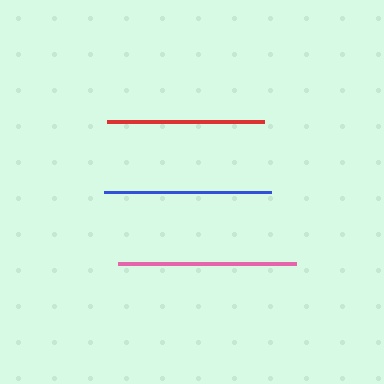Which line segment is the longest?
The pink line is the longest at approximately 178 pixels.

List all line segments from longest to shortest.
From longest to shortest: pink, blue, red.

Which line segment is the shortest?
The red line is the shortest at approximately 158 pixels.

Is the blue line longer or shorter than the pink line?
The pink line is longer than the blue line.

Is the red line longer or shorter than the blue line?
The blue line is longer than the red line.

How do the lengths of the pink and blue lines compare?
The pink and blue lines are approximately the same length.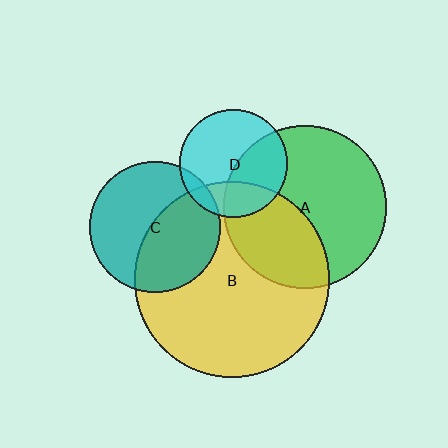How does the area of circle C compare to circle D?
Approximately 1.5 times.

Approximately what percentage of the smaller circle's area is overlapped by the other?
Approximately 10%.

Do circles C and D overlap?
Yes.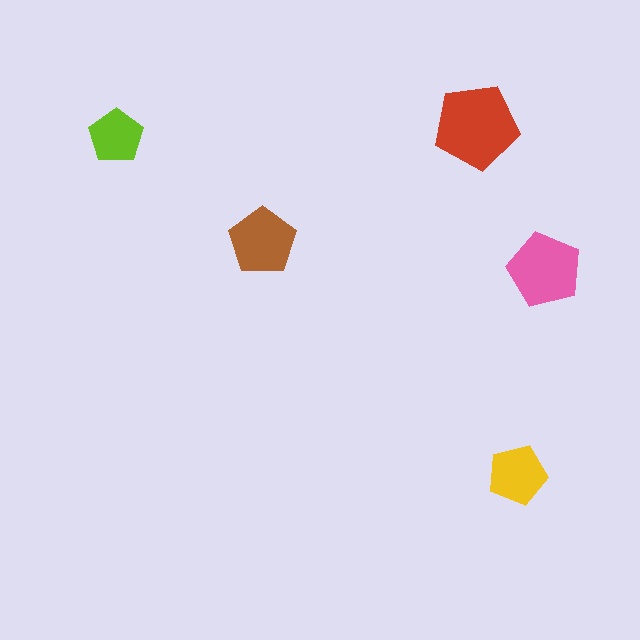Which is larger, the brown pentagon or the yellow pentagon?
The brown one.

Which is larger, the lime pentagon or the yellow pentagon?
The yellow one.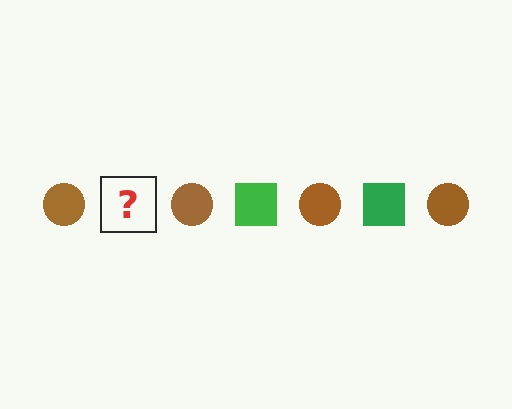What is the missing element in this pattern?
The missing element is a green square.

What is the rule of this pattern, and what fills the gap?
The rule is that the pattern alternates between brown circle and green square. The gap should be filled with a green square.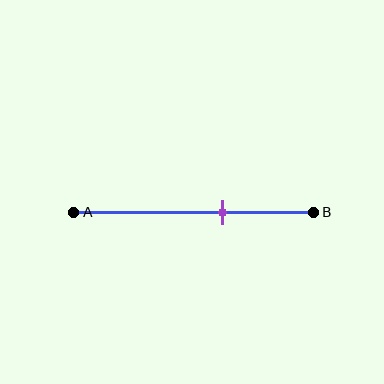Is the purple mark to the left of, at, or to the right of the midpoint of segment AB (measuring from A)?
The purple mark is to the right of the midpoint of segment AB.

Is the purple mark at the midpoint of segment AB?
No, the mark is at about 60% from A, not at the 50% midpoint.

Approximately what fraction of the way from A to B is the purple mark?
The purple mark is approximately 60% of the way from A to B.